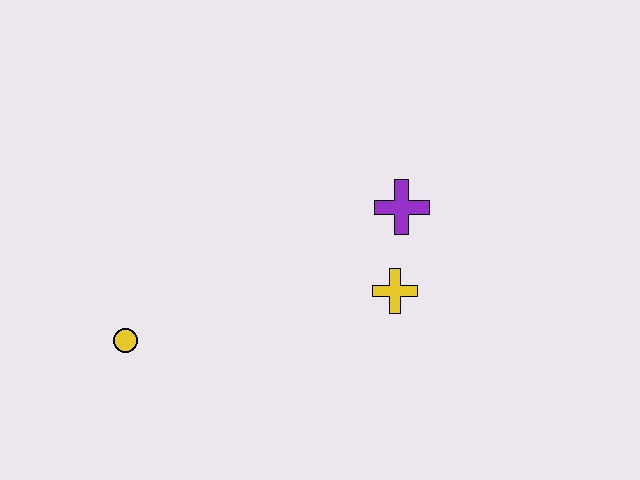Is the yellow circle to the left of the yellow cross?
Yes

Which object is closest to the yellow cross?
The purple cross is closest to the yellow cross.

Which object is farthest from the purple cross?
The yellow circle is farthest from the purple cross.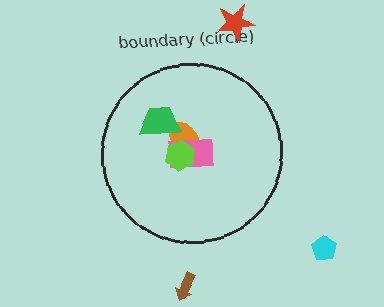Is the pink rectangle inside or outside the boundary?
Inside.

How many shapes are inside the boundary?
4 inside, 3 outside.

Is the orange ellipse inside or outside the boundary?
Inside.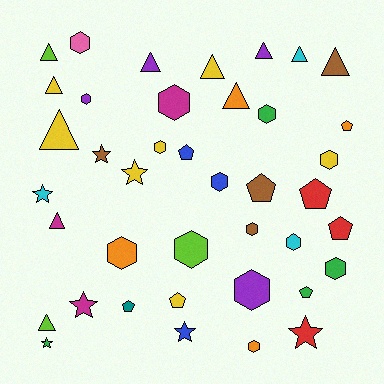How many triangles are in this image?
There are 11 triangles.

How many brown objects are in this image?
There are 4 brown objects.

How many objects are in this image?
There are 40 objects.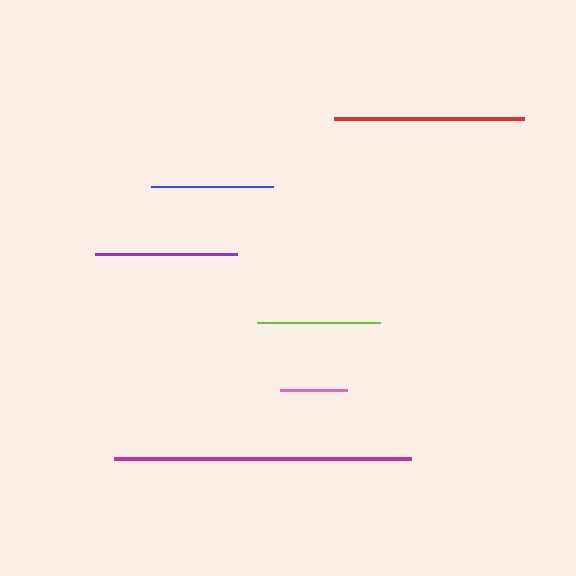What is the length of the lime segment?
The lime segment is approximately 122 pixels long.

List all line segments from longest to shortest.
From longest to shortest: magenta, red, purple, lime, blue, pink.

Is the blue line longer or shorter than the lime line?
The lime line is longer than the blue line.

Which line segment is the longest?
The magenta line is the longest at approximately 297 pixels.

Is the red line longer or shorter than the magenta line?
The magenta line is longer than the red line.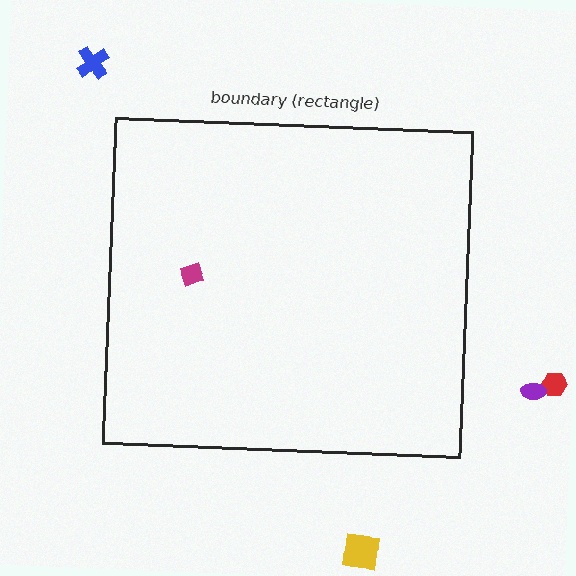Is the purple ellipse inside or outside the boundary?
Outside.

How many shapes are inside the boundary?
1 inside, 4 outside.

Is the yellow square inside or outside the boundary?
Outside.